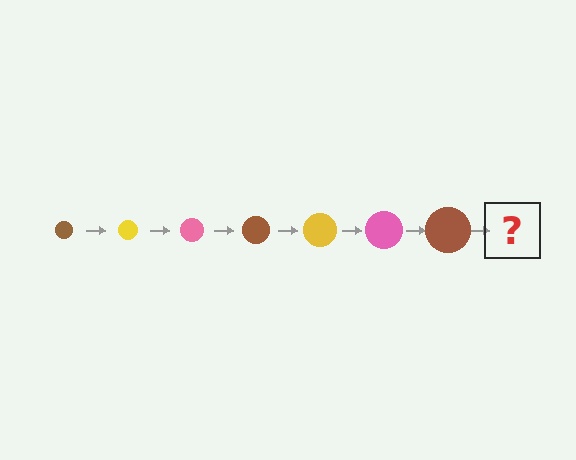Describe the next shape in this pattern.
It should be a yellow circle, larger than the previous one.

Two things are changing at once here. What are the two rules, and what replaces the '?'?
The two rules are that the circle grows larger each step and the color cycles through brown, yellow, and pink. The '?' should be a yellow circle, larger than the previous one.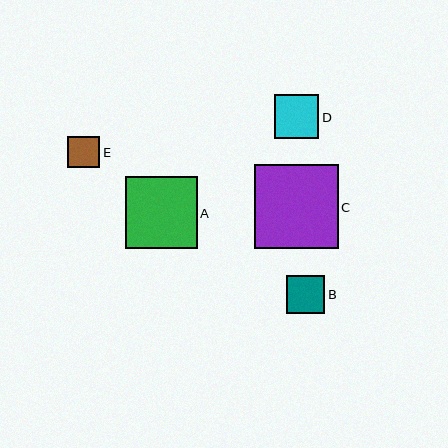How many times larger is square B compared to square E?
Square B is approximately 1.2 times the size of square E.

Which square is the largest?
Square C is the largest with a size of approximately 84 pixels.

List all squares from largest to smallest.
From largest to smallest: C, A, D, B, E.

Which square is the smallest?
Square E is the smallest with a size of approximately 32 pixels.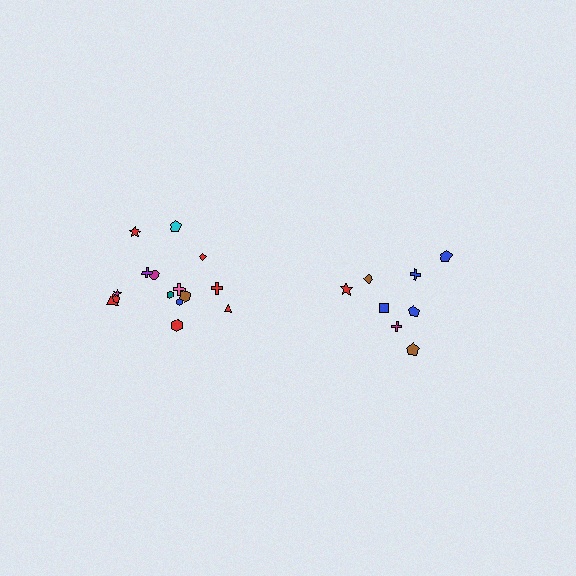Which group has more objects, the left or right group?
The left group.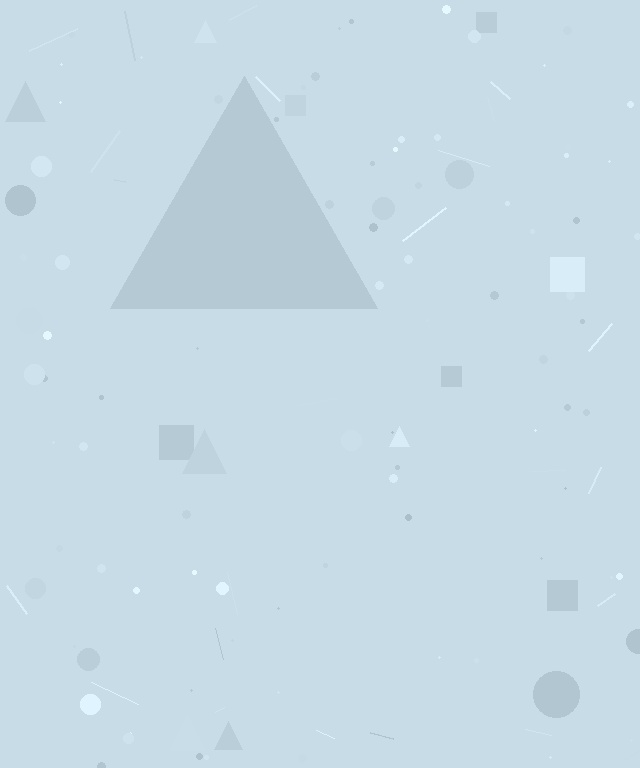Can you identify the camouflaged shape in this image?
The camouflaged shape is a triangle.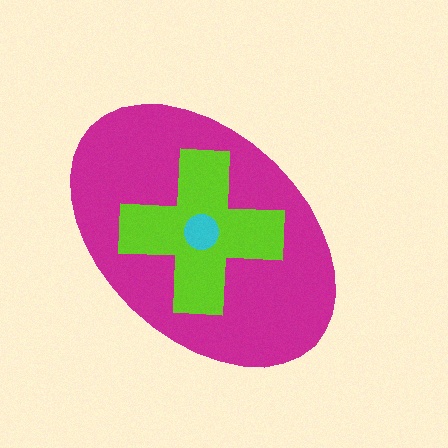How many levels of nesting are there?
3.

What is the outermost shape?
The magenta ellipse.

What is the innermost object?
The cyan circle.